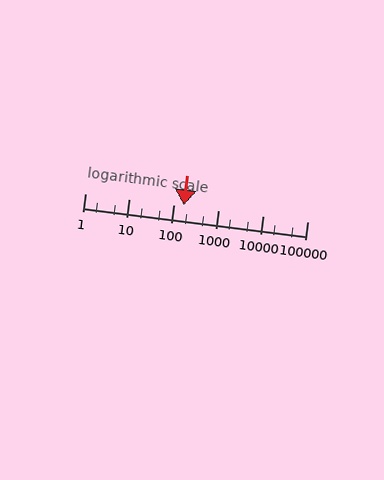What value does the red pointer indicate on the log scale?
The pointer indicates approximately 170.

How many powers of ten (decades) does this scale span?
The scale spans 5 decades, from 1 to 100000.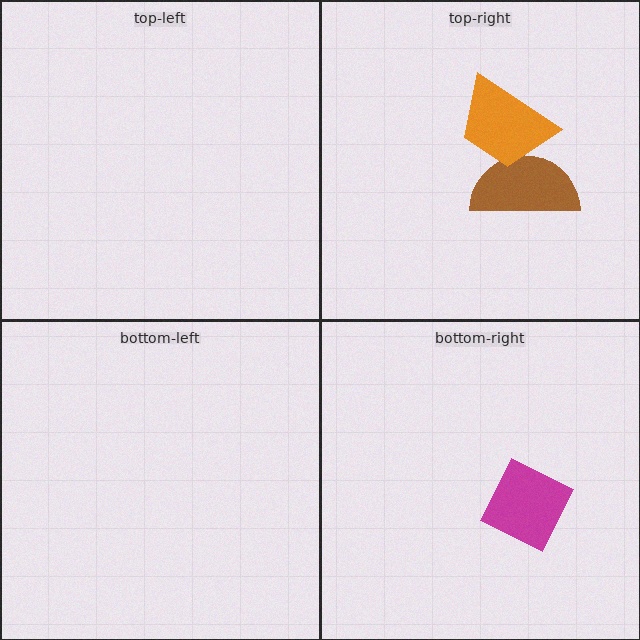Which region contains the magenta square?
The bottom-right region.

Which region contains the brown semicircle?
The top-right region.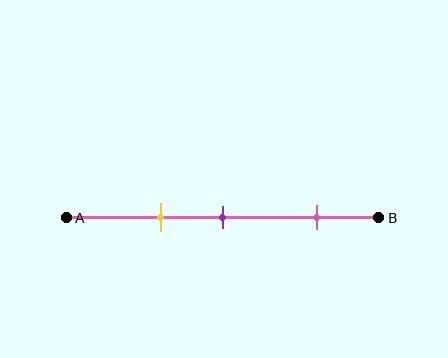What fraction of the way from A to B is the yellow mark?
The yellow mark is approximately 30% (0.3) of the way from A to B.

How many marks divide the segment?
There are 3 marks dividing the segment.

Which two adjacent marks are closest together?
The yellow and purple marks are the closest adjacent pair.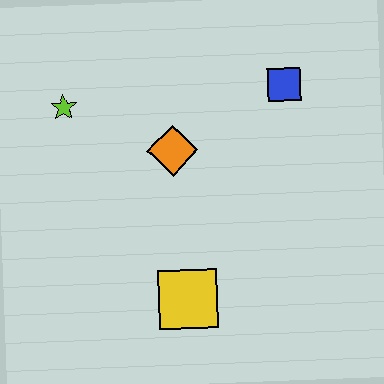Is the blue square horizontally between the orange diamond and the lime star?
No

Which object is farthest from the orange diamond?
The yellow square is farthest from the orange diamond.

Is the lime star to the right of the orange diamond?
No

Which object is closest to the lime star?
The orange diamond is closest to the lime star.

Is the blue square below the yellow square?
No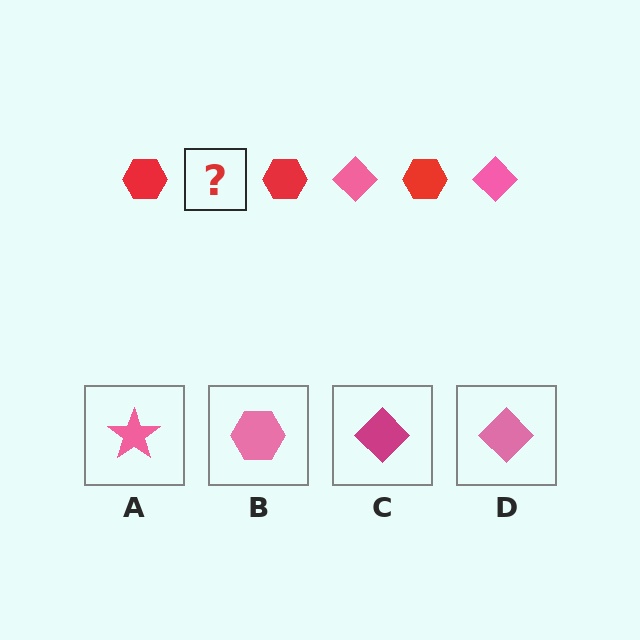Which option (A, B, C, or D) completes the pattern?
D.